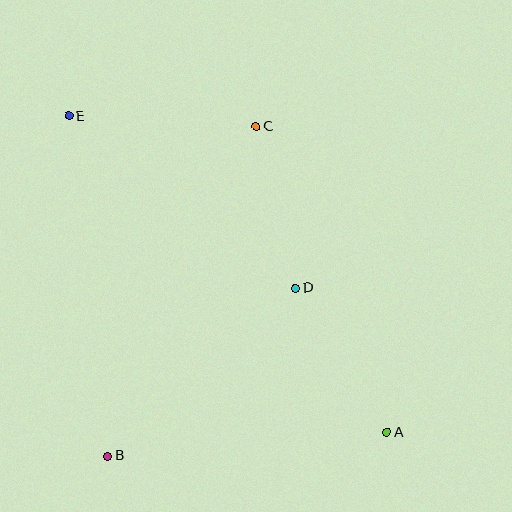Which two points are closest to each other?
Points C and D are closest to each other.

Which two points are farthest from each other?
Points A and E are farthest from each other.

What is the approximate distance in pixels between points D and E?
The distance between D and E is approximately 284 pixels.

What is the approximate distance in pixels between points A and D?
The distance between A and D is approximately 171 pixels.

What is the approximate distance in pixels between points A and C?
The distance between A and C is approximately 332 pixels.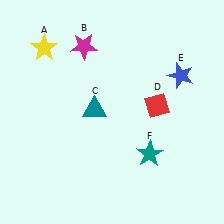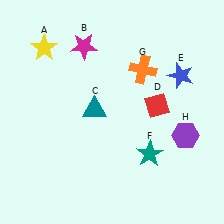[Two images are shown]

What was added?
An orange cross (G), a purple hexagon (H) were added in Image 2.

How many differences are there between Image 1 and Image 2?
There are 2 differences between the two images.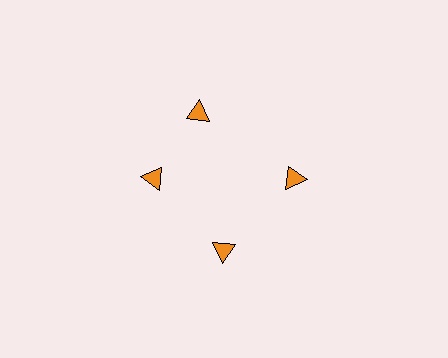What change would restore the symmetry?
The symmetry would be restored by rotating it back into even spacing with its neighbors so that all 4 triangles sit at equal angles and equal distance from the center.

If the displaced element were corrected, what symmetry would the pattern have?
It would have 4-fold rotational symmetry — the pattern would map onto itself every 90 degrees.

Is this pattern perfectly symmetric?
No. The 4 orange triangles are arranged in a ring, but one element near the 12 o'clock position is rotated out of alignment along the ring, breaking the 4-fold rotational symmetry.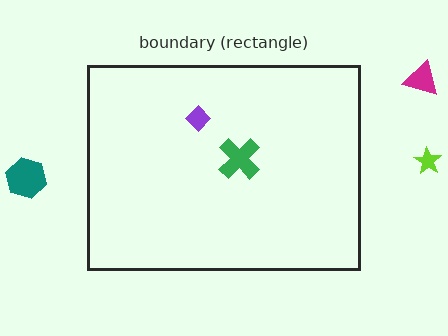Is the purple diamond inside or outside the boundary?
Inside.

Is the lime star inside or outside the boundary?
Outside.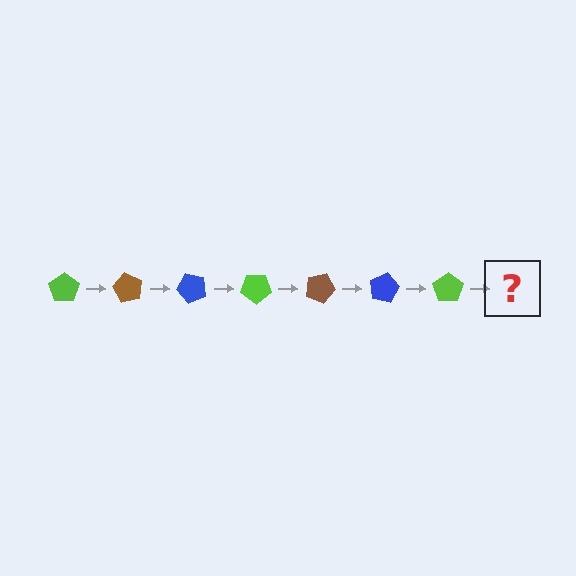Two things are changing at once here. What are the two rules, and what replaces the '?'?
The two rules are that it rotates 60 degrees each step and the color cycles through lime, brown, and blue. The '?' should be a brown pentagon, rotated 420 degrees from the start.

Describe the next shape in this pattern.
It should be a brown pentagon, rotated 420 degrees from the start.